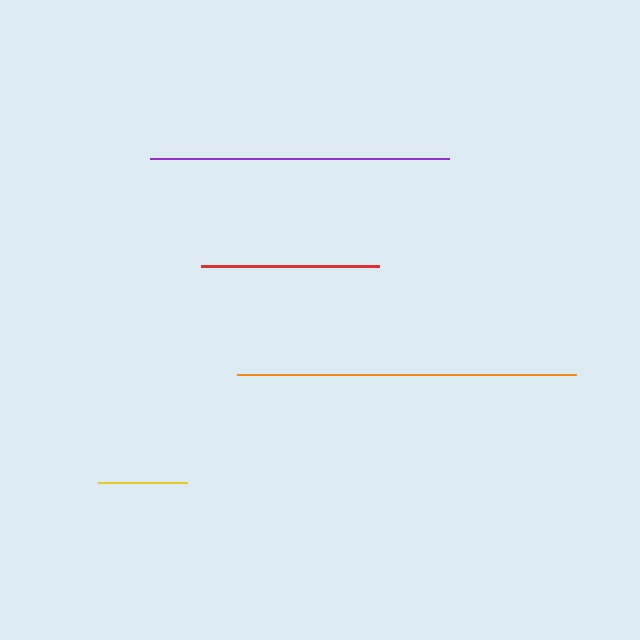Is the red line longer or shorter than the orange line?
The orange line is longer than the red line.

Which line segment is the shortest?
The yellow line is the shortest at approximately 89 pixels.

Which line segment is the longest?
The orange line is the longest at approximately 339 pixels.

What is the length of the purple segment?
The purple segment is approximately 299 pixels long.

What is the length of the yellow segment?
The yellow segment is approximately 89 pixels long.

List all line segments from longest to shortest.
From longest to shortest: orange, purple, red, yellow.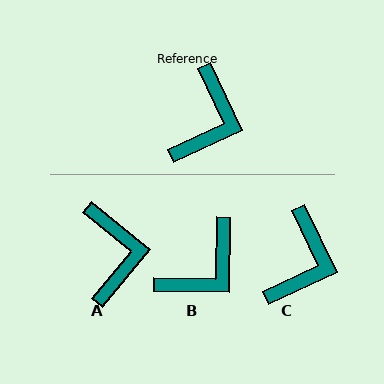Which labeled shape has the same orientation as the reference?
C.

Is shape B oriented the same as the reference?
No, it is off by about 26 degrees.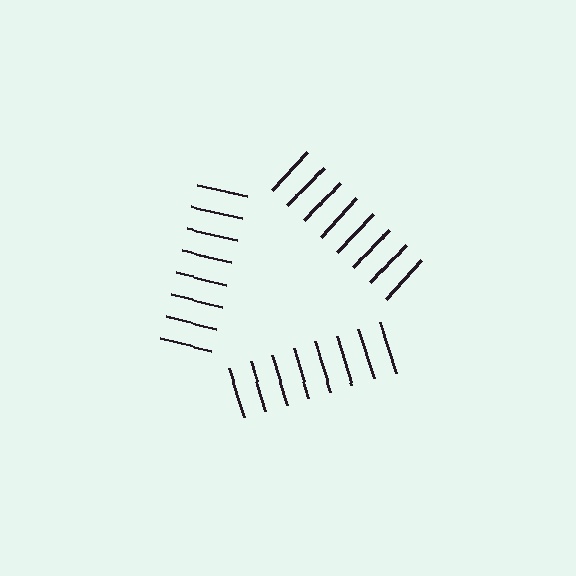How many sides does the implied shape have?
3 sides — the line-ends trace a triangle.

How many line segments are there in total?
24 — 8 along each of the 3 edges.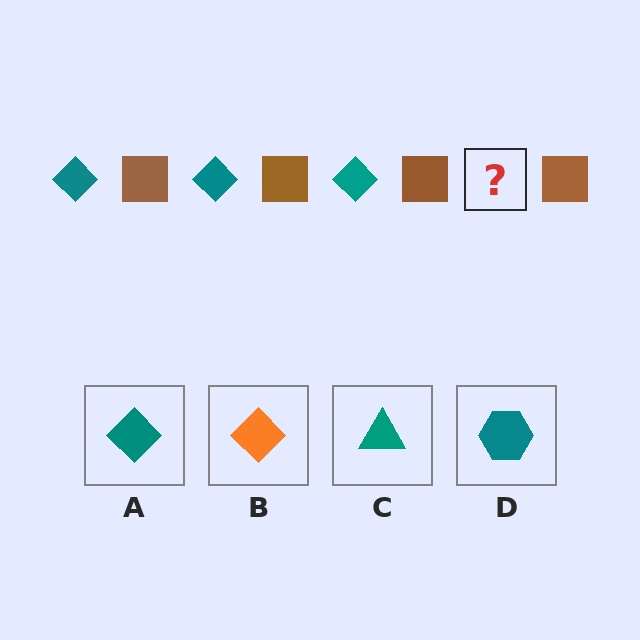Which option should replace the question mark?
Option A.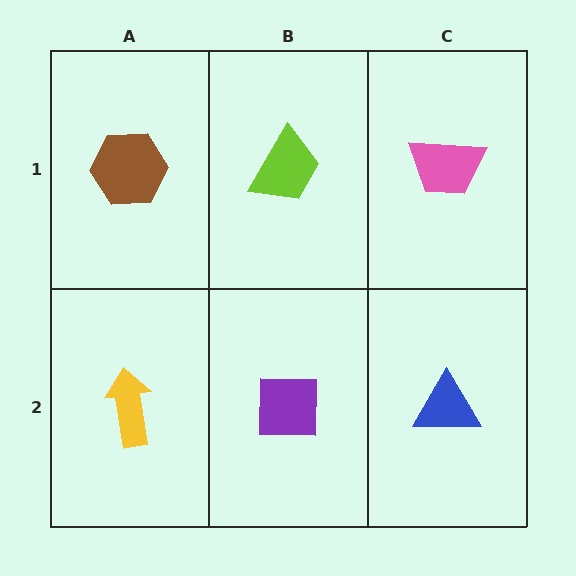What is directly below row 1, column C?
A blue triangle.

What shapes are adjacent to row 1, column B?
A purple square (row 2, column B), a brown hexagon (row 1, column A), a pink trapezoid (row 1, column C).